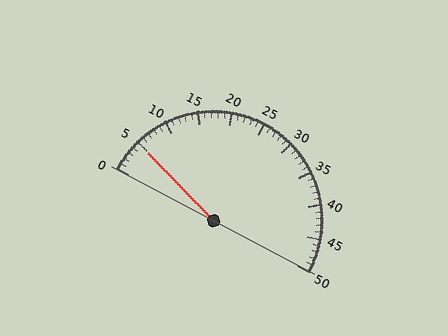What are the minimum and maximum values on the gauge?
The gauge ranges from 0 to 50.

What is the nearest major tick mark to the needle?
The nearest major tick mark is 5.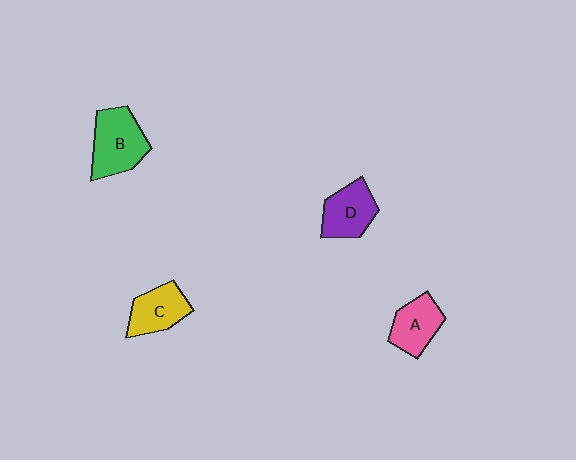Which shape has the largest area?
Shape B (green).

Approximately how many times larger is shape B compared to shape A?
Approximately 1.4 times.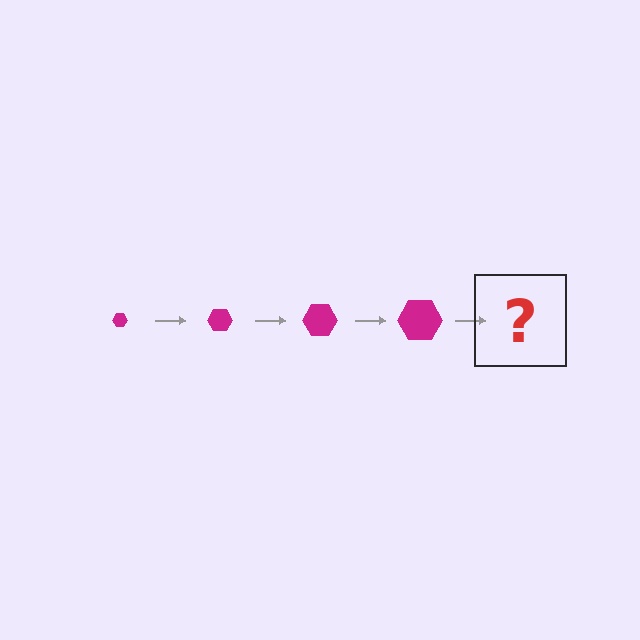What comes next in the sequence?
The next element should be a magenta hexagon, larger than the previous one.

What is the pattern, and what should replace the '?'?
The pattern is that the hexagon gets progressively larger each step. The '?' should be a magenta hexagon, larger than the previous one.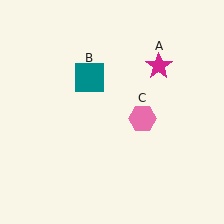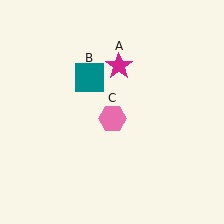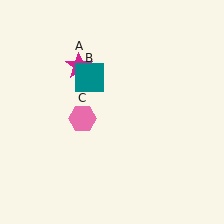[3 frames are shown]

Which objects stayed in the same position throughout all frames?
Teal square (object B) remained stationary.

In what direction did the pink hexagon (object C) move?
The pink hexagon (object C) moved left.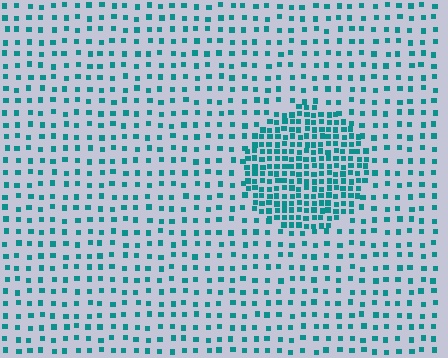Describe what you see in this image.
The image contains small teal elements arranged at two different densities. A circle-shaped region is visible where the elements are more densely packed than the surrounding area.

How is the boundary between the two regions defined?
The boundary is defined by a change in element density (approximately 2.6x ratio). All elements are the same color, size, and shape.